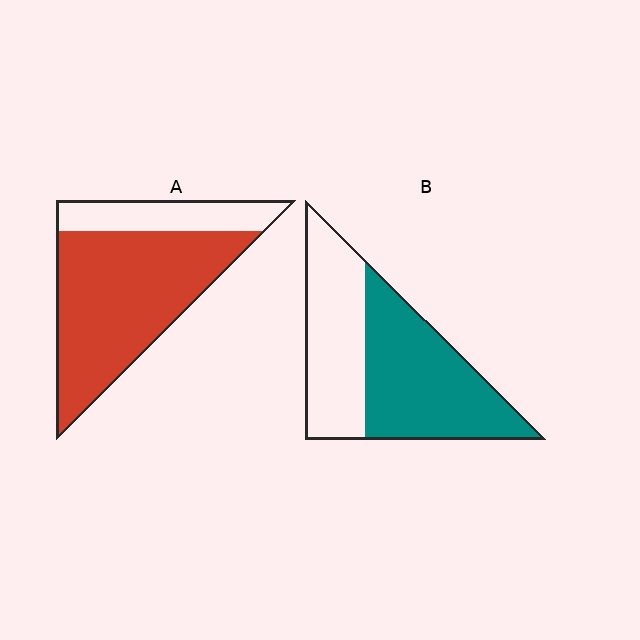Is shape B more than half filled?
Yes.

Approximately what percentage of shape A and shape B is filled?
A is approximately 75% and B is approximately 55%.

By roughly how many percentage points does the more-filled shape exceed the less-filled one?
By roughly 20 percentage points (A over B).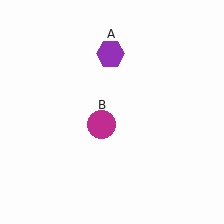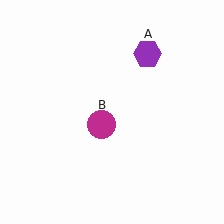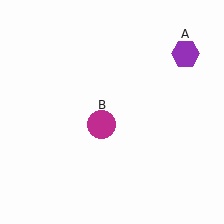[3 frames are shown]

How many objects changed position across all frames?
1 object changed position: purple hexagon (object A).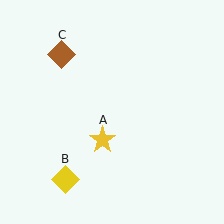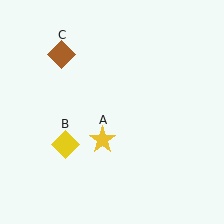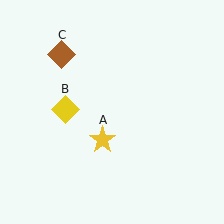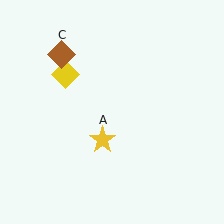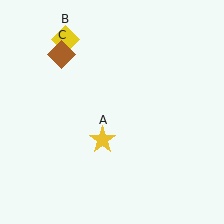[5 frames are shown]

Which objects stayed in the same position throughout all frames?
Yellow star (object A) and brown diamond (object C) remained stationary.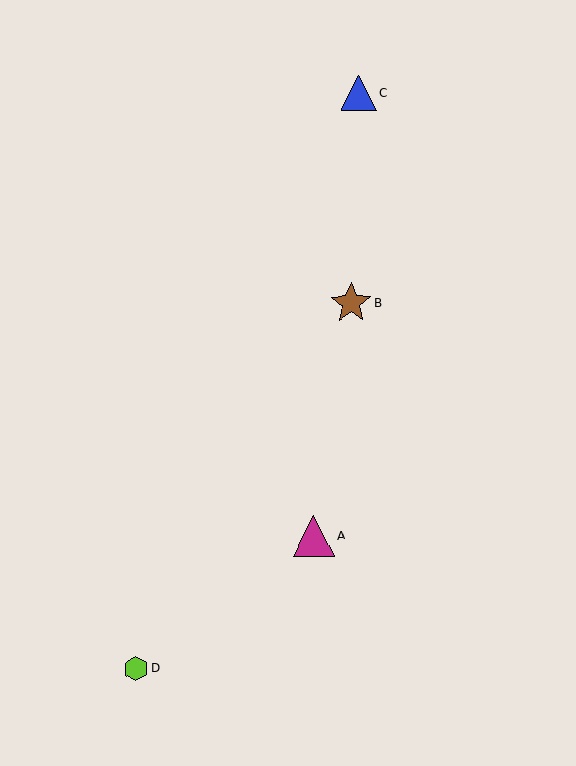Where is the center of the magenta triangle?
The center of the magenta triangle is at (314, 536).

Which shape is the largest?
The magenta triangle (labeled A) is the largest.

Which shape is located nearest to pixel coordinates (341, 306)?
The brown star (labeled B) at (351, 303) is nearest to that location.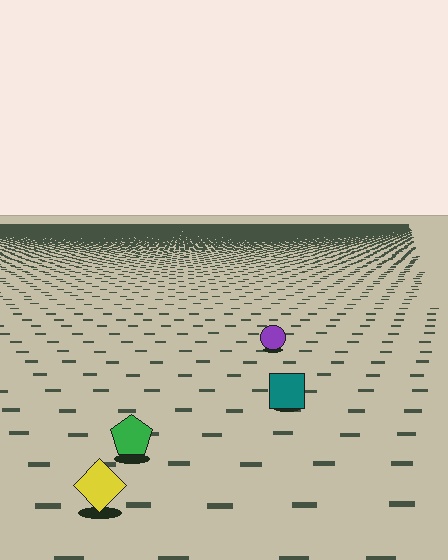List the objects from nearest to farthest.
From nearest to farthest: the yellow diamond, the green pentagon, the teal square, the purple circle.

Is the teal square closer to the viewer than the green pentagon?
No. The green pentagon is closer — you can tell from the texture gradient: the ground texture is coarser near it.